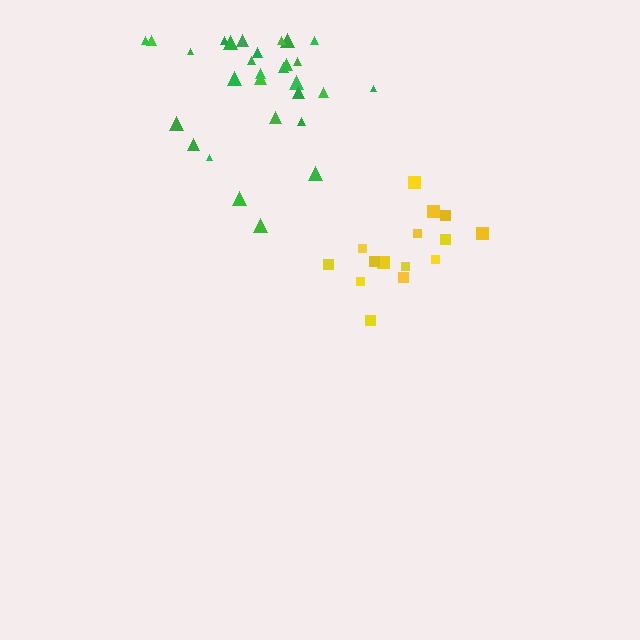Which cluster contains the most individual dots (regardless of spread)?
Green (29).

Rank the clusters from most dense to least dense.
yellow, green.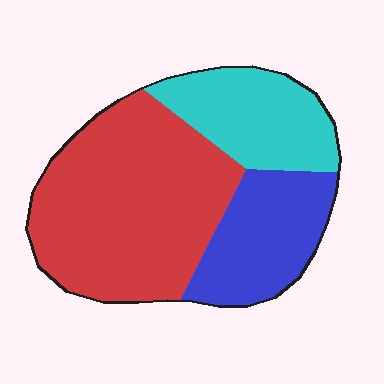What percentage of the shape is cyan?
Cyan covers around 25% of the shape.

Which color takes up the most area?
Red, at roughly 55%.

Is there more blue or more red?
Red.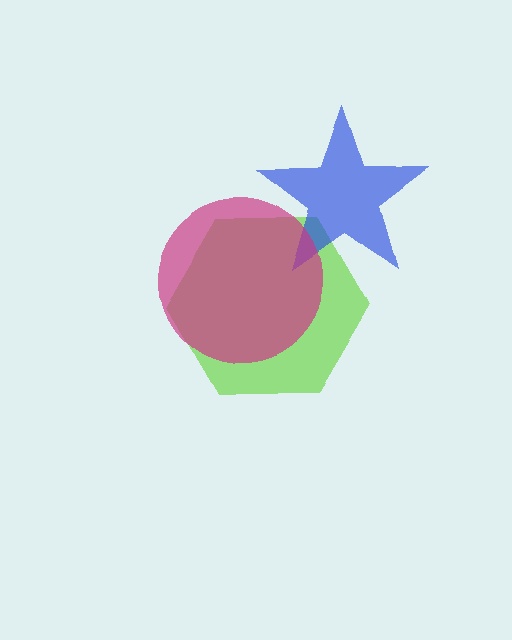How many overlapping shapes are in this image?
There are 3 overlapping shapes in the image.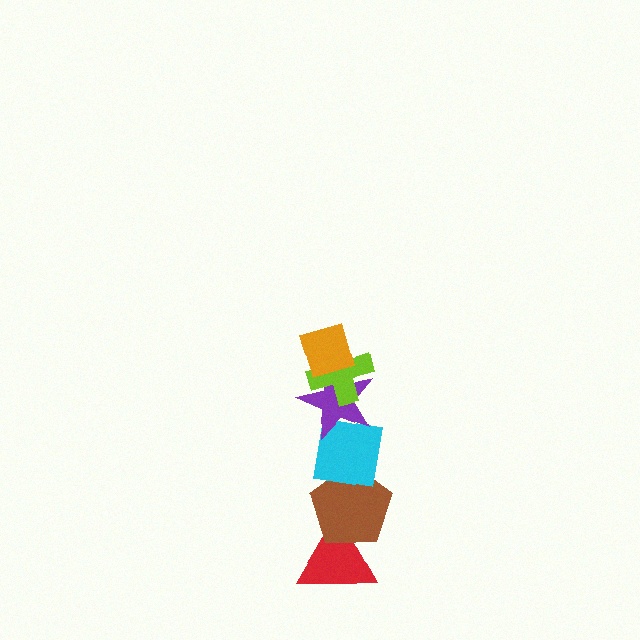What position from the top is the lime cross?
The lime cross is 2nd from the top.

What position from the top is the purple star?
The purple star is 3rd from the top.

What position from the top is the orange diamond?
The orange diamond is 1st from the top.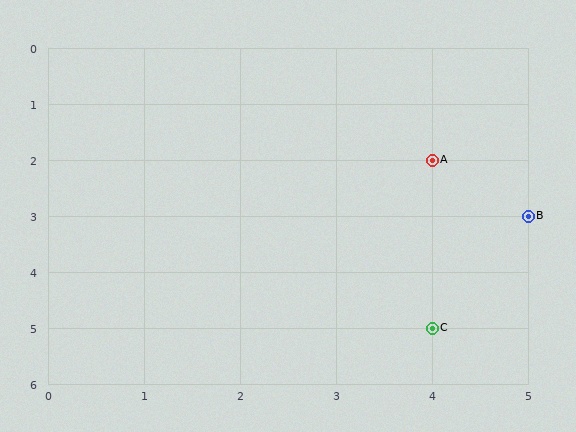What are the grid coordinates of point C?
Point C is at grid coordinates (4, 5).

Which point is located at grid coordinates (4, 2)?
Point A is at (4, 2).